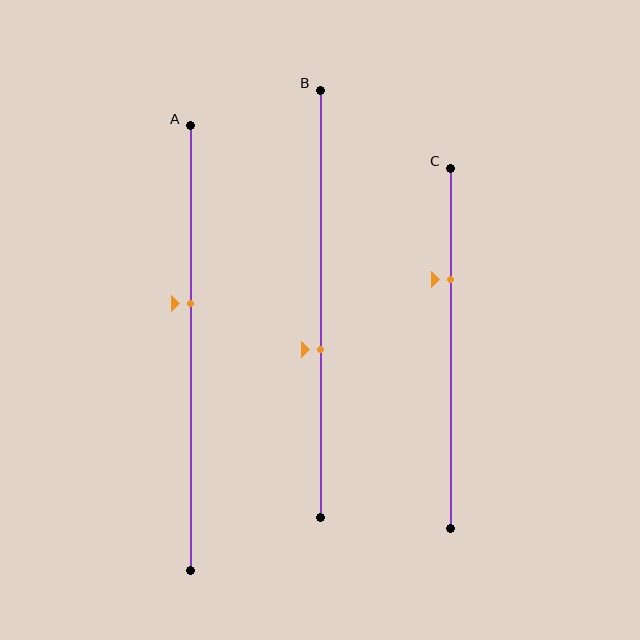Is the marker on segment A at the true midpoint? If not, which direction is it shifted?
No, the marker on segment A is shifted upward by about 10% of the segment length.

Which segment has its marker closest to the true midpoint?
Segment A has its marker closest to the true midpoint.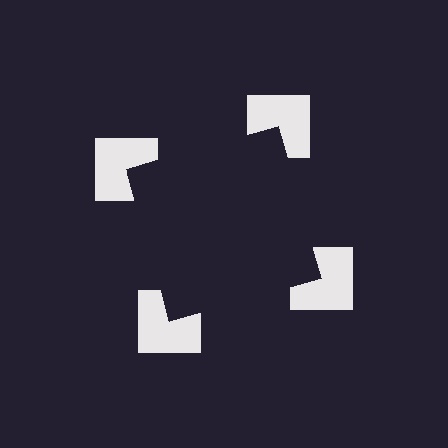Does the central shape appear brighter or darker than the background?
It typically appears slightly darker than the background, even though no actual brightness change is drawn.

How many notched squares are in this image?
There are 4 — one at each vertex of the illusory square.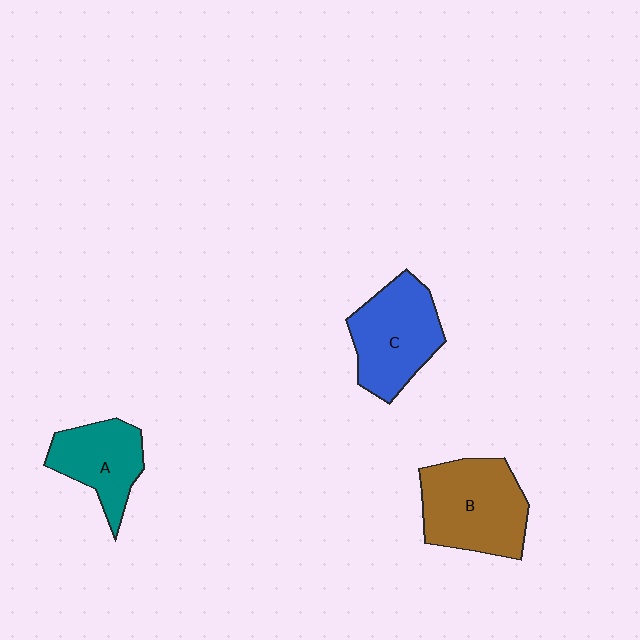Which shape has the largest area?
Shape B (brown).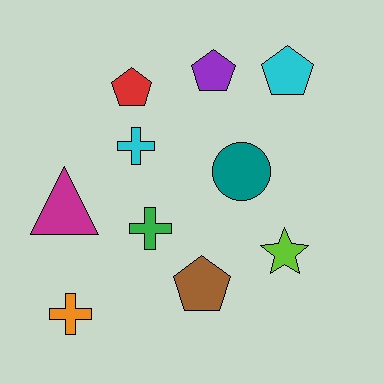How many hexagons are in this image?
There are no hexagons.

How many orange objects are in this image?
There is 1 orange object.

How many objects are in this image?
There are 10 objects.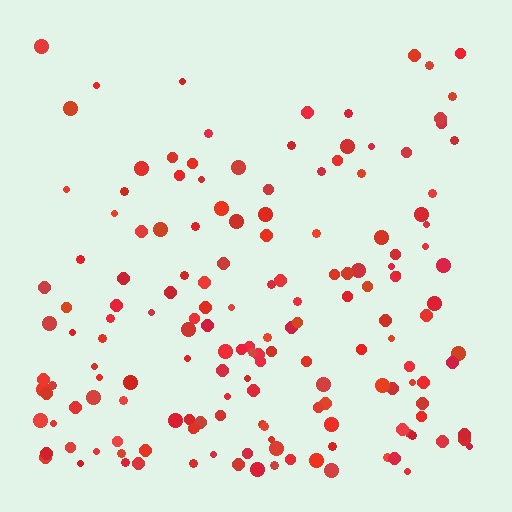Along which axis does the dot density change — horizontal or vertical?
Vertical.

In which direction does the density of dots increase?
From top to bottom, with the bottom side densest.